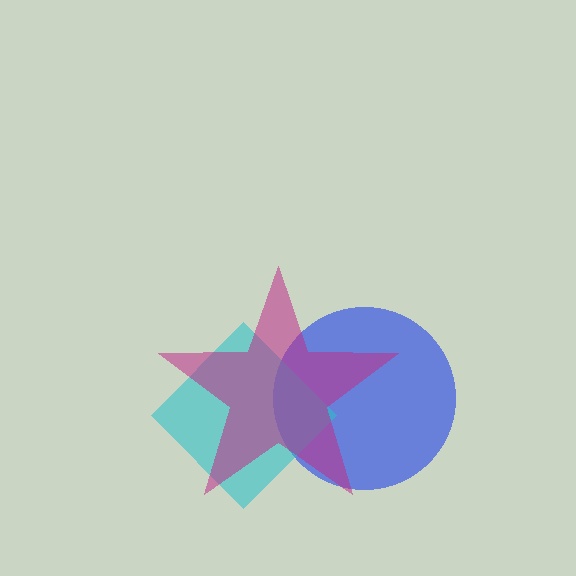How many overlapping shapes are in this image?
There are 3 overlapping shapes in the image.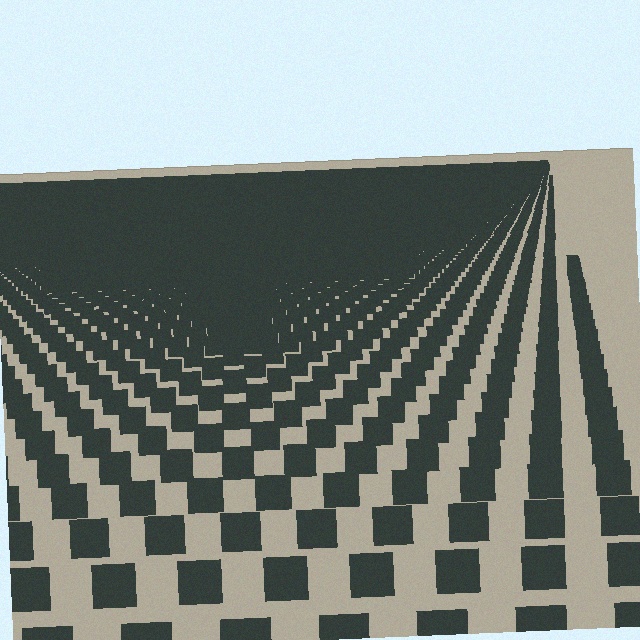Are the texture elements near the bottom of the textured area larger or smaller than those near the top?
Larger. Near the bottom, elements are closer to the viewer and appear at a bigger on-screen size.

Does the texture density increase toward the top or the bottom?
Density increases toward the top.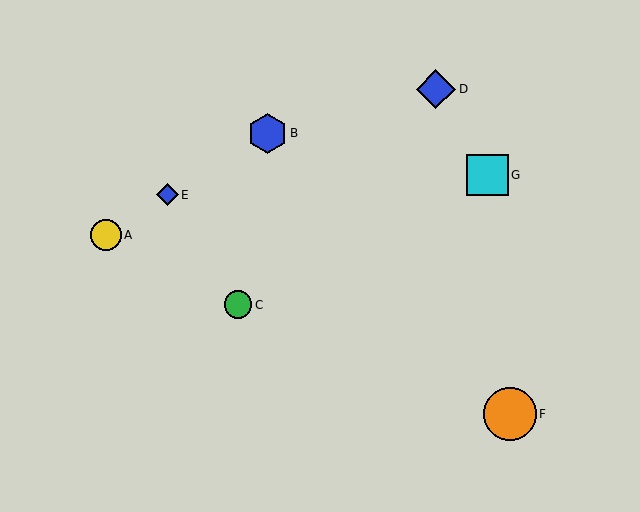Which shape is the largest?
The orange circle (labeled F) is the largest.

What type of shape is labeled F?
Shape F is an orange circle.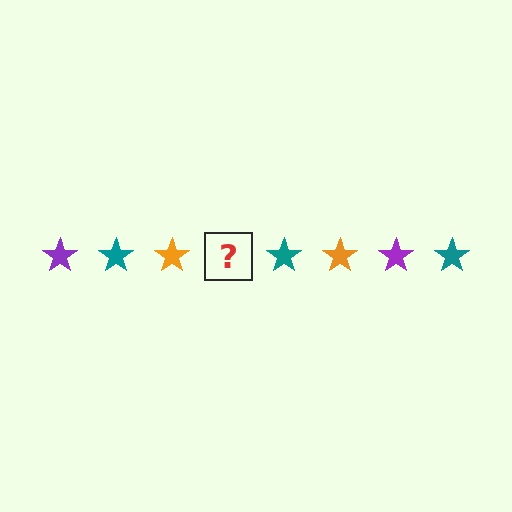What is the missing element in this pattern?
The missing element is a purple star.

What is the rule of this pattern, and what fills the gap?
The rule is that the pattern cycles through purple, teal, orange stars. The gap should be filled with a purple star.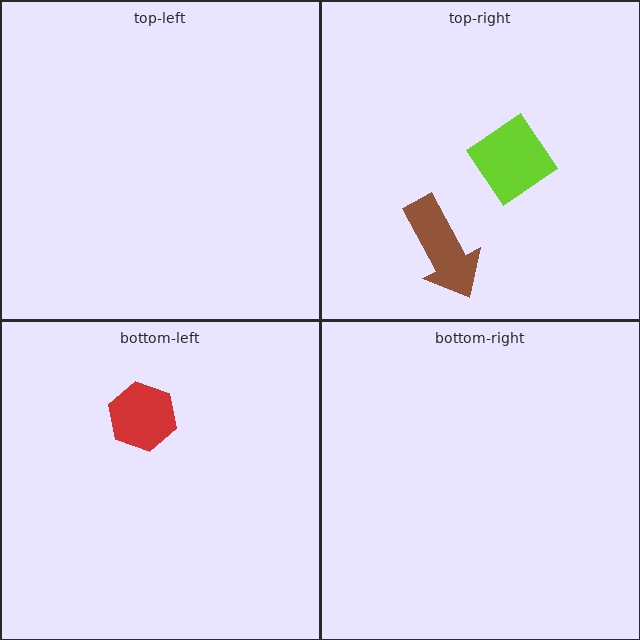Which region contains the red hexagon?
The bottom-left region.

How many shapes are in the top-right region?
2.